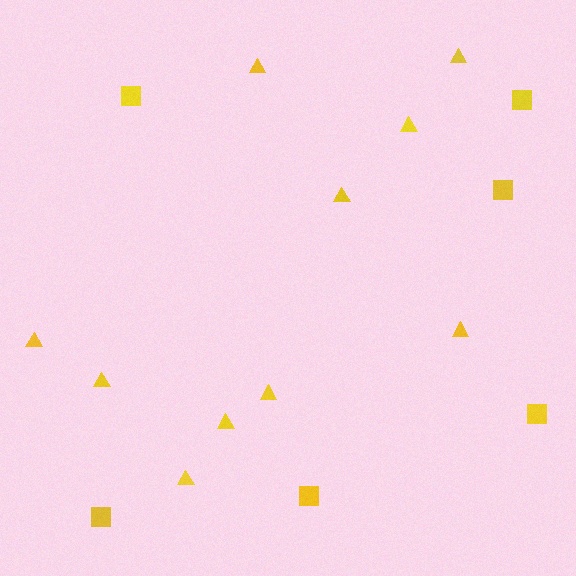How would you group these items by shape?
There are 2 groups: one group of squares (6) and one group of triangles (10).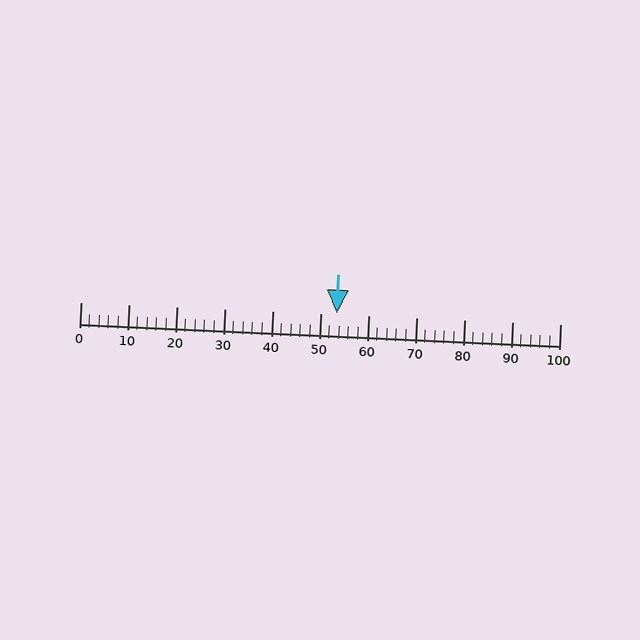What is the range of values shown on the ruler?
The ruler shows values from 0 to 100.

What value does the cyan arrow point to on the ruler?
The cyan arrow points to approximately 54.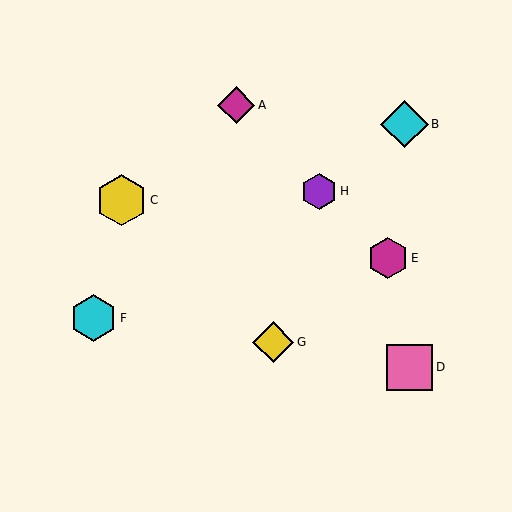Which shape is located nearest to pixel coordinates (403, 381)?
The pink square (labeled D) at (410, 367) is nearest to that location.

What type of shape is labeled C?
Shape C is a yellow hexagon.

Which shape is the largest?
The yellow hexagon (labeled C) is the largest.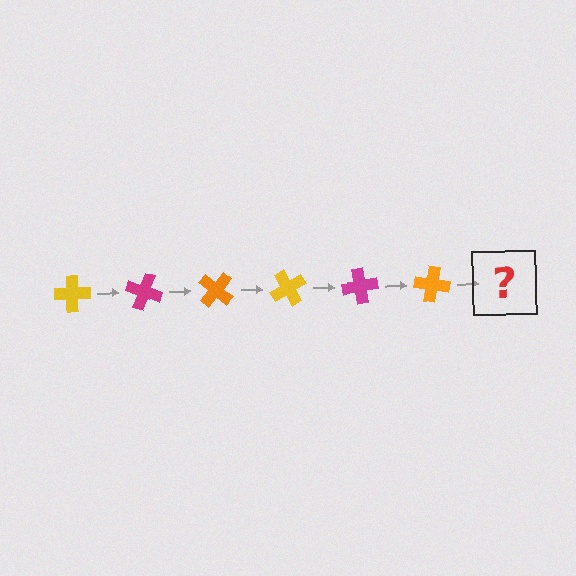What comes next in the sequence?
The next element should be a yellow cross, rotated 120 degrees from the start.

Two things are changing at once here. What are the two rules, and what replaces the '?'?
The two rules are that it rotates 20 degrees each step and the color cycles through yellow, magenta, and orange. The '?' should be a yellow cross, rotated 120 degrees from the start.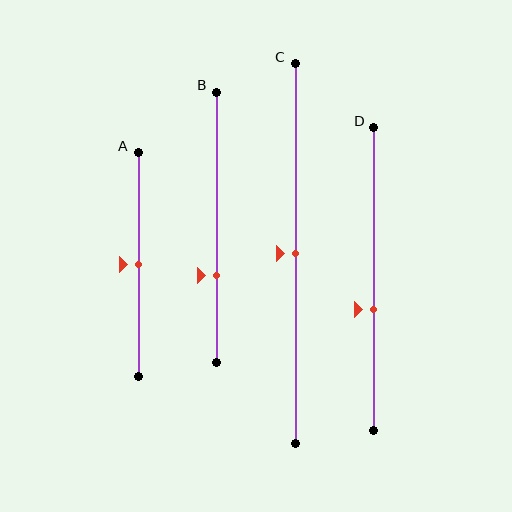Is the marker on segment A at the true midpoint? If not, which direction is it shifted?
Yes, the marker on segment A is at the true midpoint.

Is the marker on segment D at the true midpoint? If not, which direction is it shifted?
No, the marker on segment D is shifted downward by about 10% of the segment length.